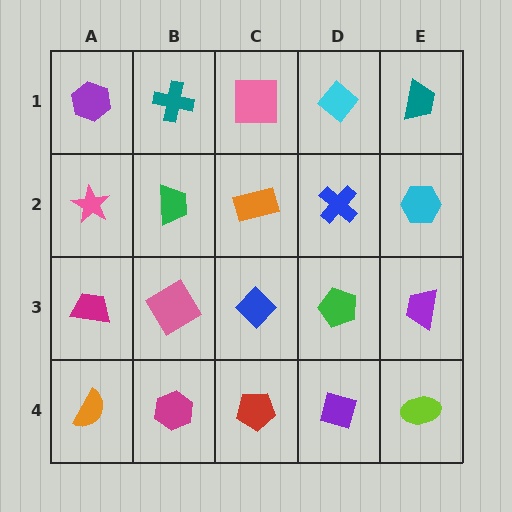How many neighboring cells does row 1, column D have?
3.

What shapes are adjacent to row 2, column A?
A purple hexagon (row 1, column A), a magenta trapezoid (row 3, column A), a green trapezoid (row 2, column B).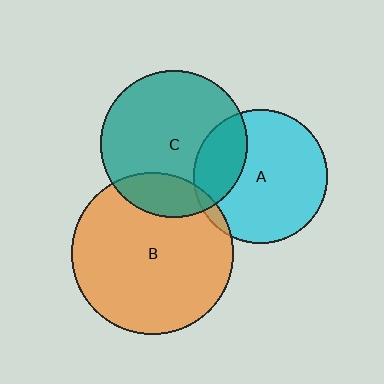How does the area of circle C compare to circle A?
Approximately 1.2 times.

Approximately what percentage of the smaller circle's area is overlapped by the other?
Approximately 5%.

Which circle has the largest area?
Circle B (orange).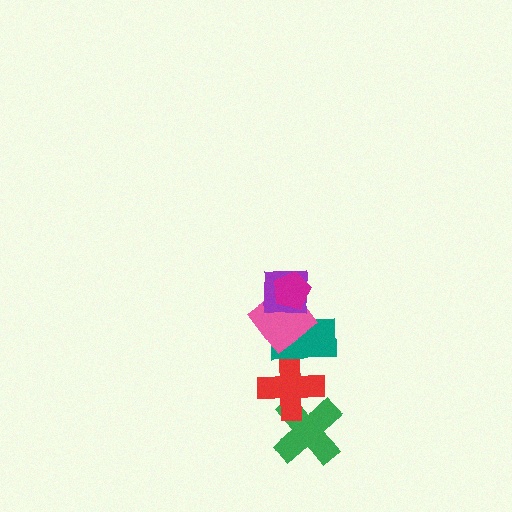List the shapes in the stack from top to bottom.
From top to bottom: the magenta pentagon, the purple square, the pink diamond, the teal rectangle, the red cross, the green cross.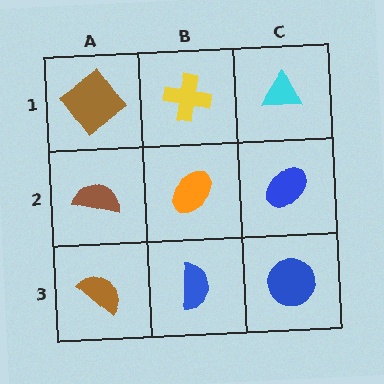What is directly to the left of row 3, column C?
A blue semicircle.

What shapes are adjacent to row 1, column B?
An orange ellipse (row 2, column B), a brown diamond (row 1, column A), a cyan triangle (row 1, column C).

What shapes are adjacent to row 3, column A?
A brown semicircle (row 2, column A), a blue semicircle (row 3, column B).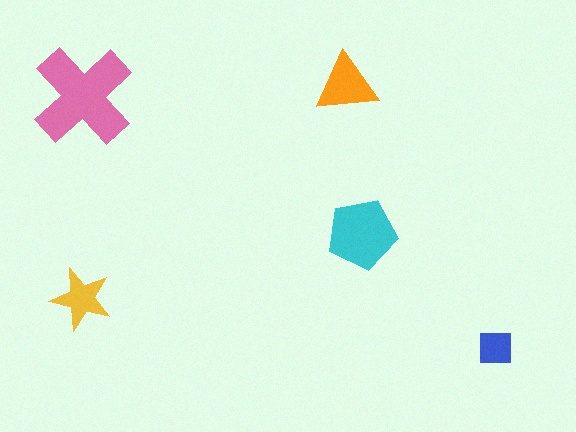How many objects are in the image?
There are 5 objects in the image.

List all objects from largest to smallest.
The pink cross, the cyan pentagon, the orange triangle, the yellow star, the blue square.